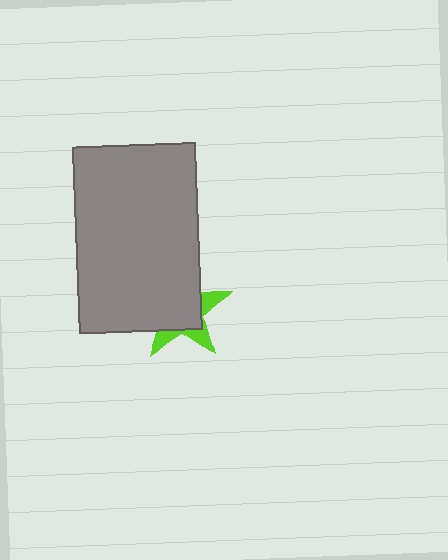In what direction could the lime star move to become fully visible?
The lime star could move toward the lower-right. That would shift it out from behind the gray rectangle entirely.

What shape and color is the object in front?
The object in front is a gray rectangle.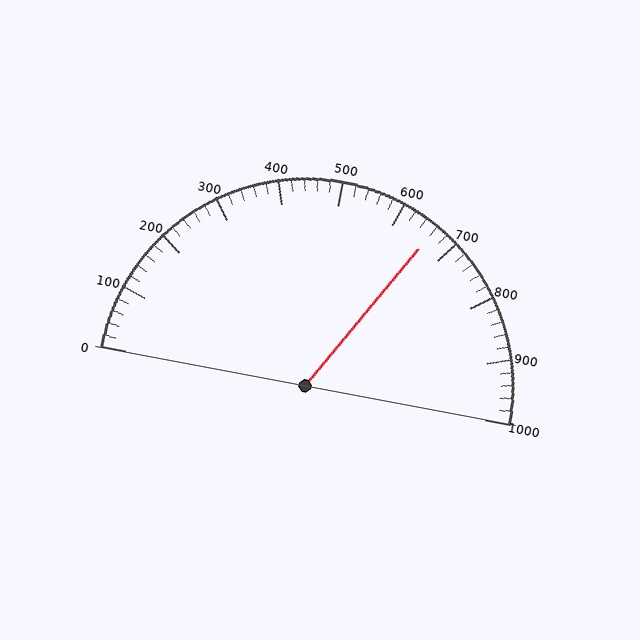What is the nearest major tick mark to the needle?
The nearest major tick mark is 700.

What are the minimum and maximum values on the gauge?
The gauge ranges from 0 to 1000.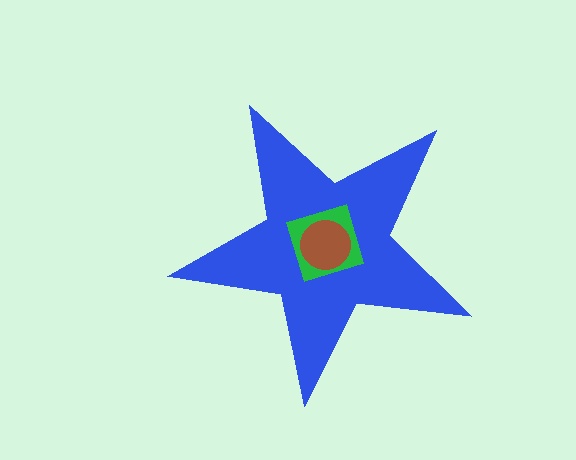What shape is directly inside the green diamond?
The brown circle.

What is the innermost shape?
The brown circle.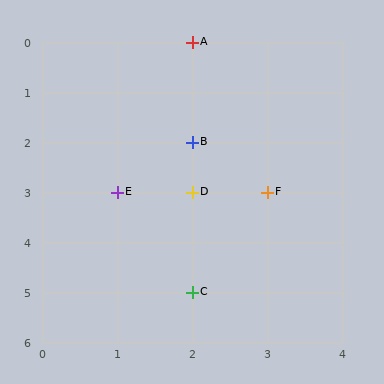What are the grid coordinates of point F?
Point F is at grid coordinates (3, 3).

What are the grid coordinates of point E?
Point E is at grid coordinates (1, 3).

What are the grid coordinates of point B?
Point B is at grid coordinates (2, 2).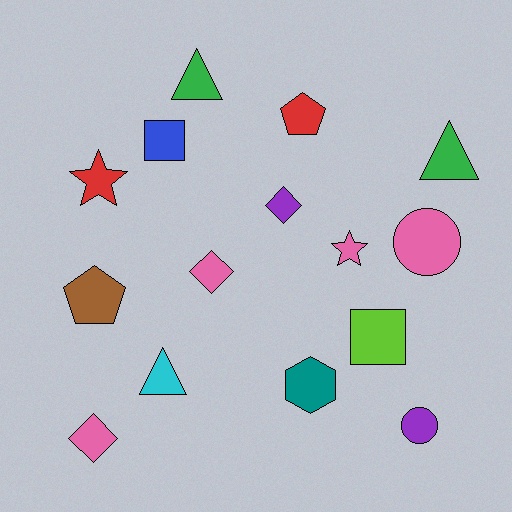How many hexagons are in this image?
There is 1 hexagon.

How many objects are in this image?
There are 15 objects.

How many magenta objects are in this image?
There are no magenta objects.